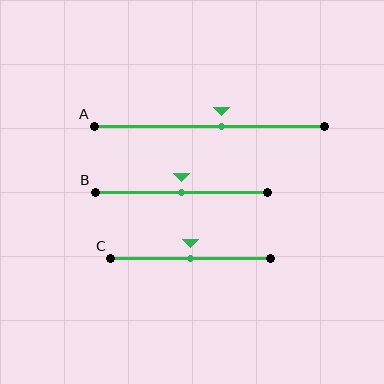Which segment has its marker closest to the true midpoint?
Segment B has its marker closest to the true midpoint.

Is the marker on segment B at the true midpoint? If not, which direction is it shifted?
Yes, the marker on segment B is at the true midpoint.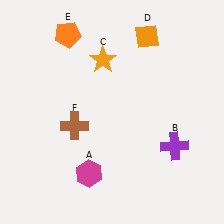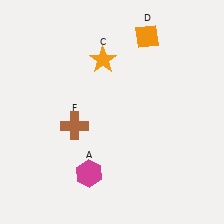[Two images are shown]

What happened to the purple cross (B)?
The purple cross (B) was removed in Image 2. It was in the bottom-right area of Image 1.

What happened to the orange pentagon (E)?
The orange pentagon (E) was removed in Image 2. It was in the top-left area of Image 1.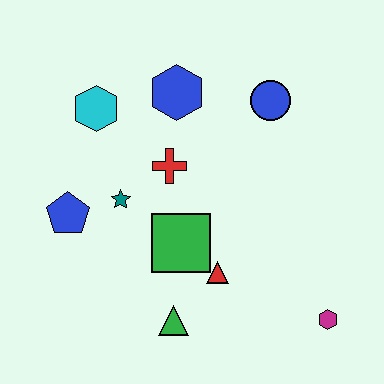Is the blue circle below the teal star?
No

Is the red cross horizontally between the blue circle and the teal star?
Yes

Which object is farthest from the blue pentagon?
The magenta hexagon is farthest from the blue pentagon.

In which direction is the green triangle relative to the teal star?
The green triangle is below the teal star.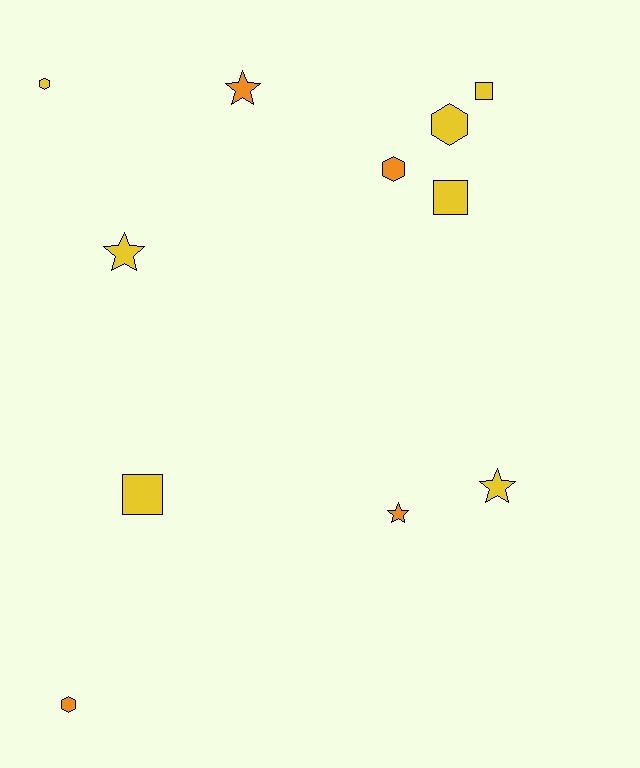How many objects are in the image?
There are 11 objects.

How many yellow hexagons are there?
There are 2 yellow hexagons.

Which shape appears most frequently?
Hexagon, with 4 objects.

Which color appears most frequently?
Yellow, with 7 objects.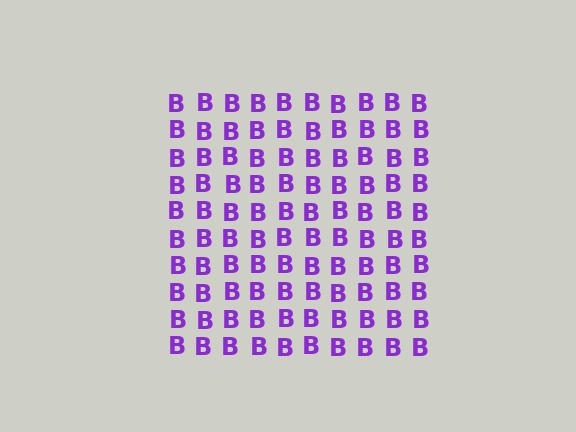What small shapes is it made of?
It is made of small letter B's.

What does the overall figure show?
The overall figure shows a square.